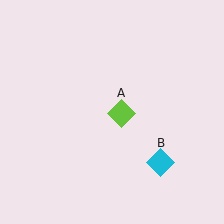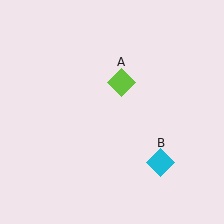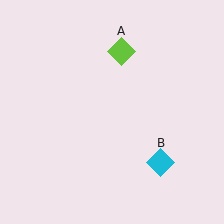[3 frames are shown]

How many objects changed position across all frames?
1 object changed position: lime diamond (object A).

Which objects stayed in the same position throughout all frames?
Cyan diamond (object B) remained stationary.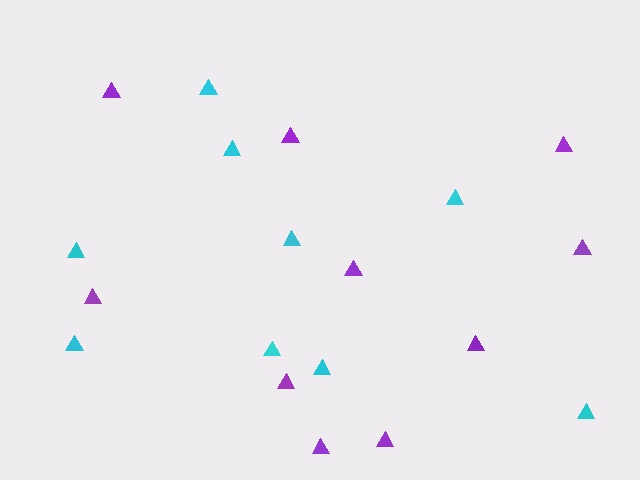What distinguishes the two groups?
There are 2 groups: one group of cyan triangles (9) and one group of purple triangles (10).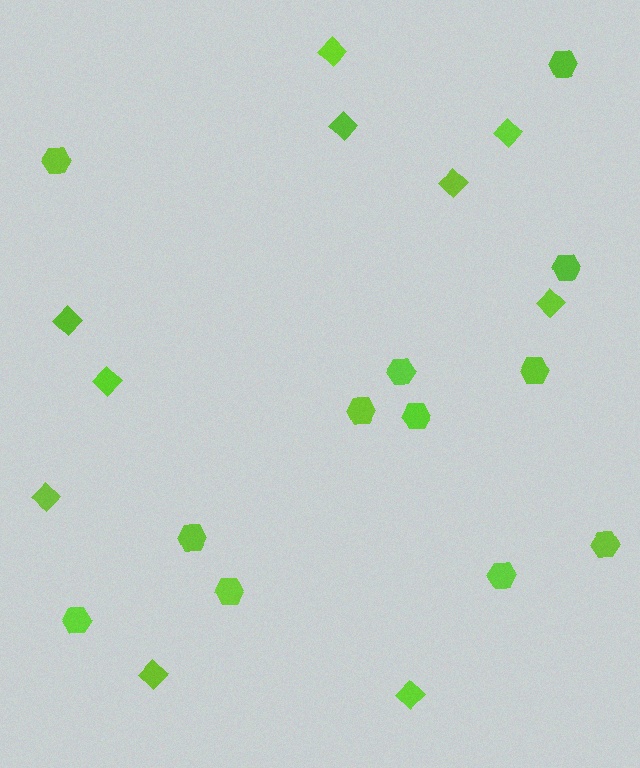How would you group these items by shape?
There are 2 groups: one group of hexagons (12) and one group of diamonds (10).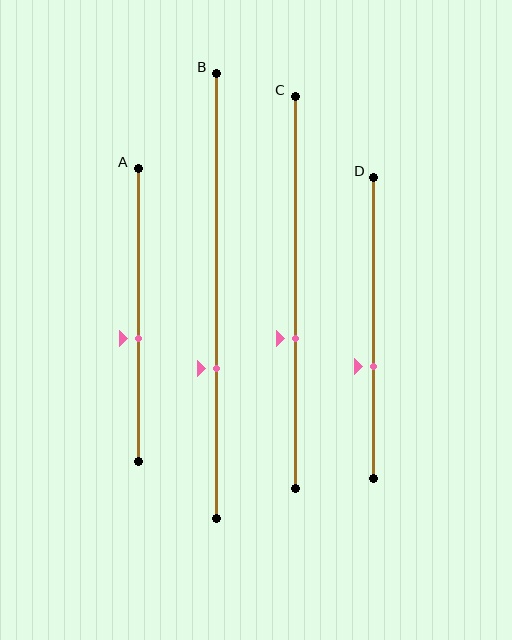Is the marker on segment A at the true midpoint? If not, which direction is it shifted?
No, the marker on segment A is shifted downward by about 8% of the segment length.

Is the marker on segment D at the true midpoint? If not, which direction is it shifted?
No, the marker on segment D is shifted downward by about 13% of the segment length.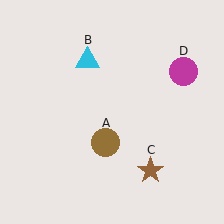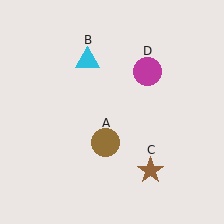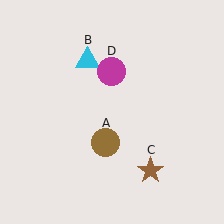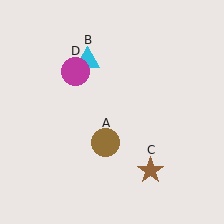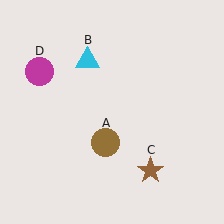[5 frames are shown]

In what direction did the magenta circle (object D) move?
The magenta circle (object D) moved left.